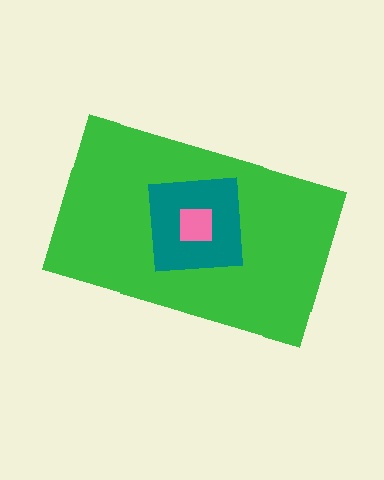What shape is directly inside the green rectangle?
The teal square.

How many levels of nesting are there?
3.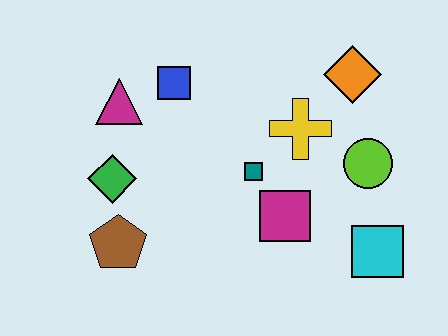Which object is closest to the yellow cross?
The teal square is closest to the yellow cross.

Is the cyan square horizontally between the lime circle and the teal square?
No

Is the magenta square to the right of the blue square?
Yes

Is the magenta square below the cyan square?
No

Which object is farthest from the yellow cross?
The brown pentagon is farthest from the yellow cross.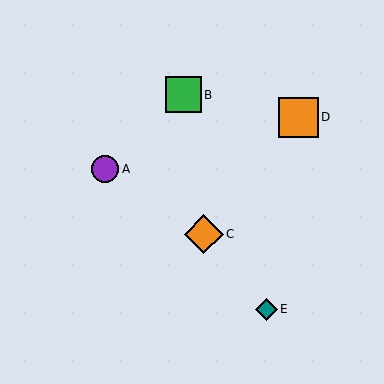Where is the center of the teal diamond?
The center of the teal diamond is at (266, 309).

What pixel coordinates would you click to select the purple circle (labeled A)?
Click at (105, 169) to select the purple circle A.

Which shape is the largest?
The orange square (labeled D) is the largest.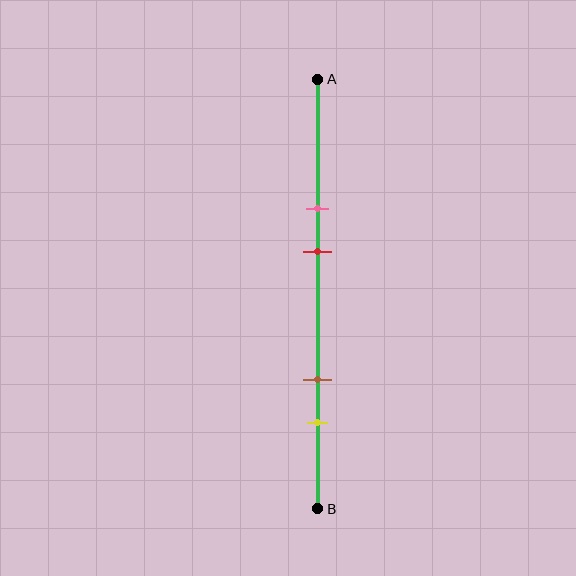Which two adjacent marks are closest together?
The pink and red marks are the closest adjacent pair.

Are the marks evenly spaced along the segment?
No, the marks are not evenly spaced.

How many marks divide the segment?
There are 4 marks dividing the segment.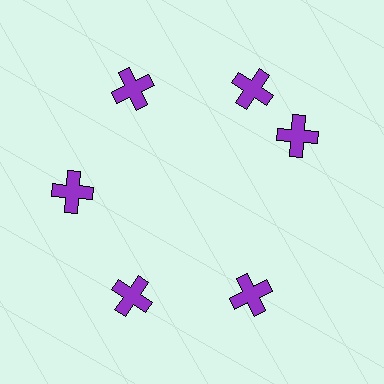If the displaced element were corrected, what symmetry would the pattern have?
It would have 6-fold rotational symmetry — the pattern would map onto itself every 60 degrees.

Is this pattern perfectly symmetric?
No. The 6 purple crosses are arranged in a ring, but one element near the 3 o'clock position is rotated out of alignment along the ring, breaking the 6-fold rotational symmetry.